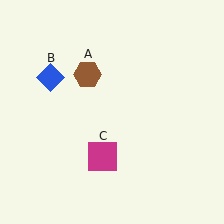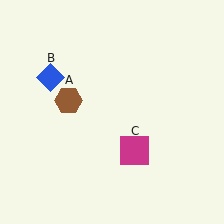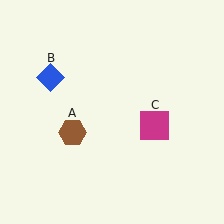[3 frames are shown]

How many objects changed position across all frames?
2 objects changed position: brown hexagon (object A), magenta square (object C).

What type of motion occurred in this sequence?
The brown hexagon (object A), magenta square (object C) rotated counterclockwise around the center of the scene.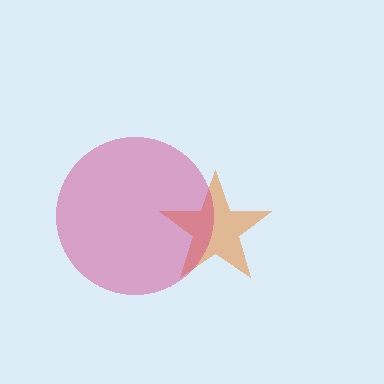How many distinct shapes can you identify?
There are 2 distinct shapes: an orange star, a magenta circle.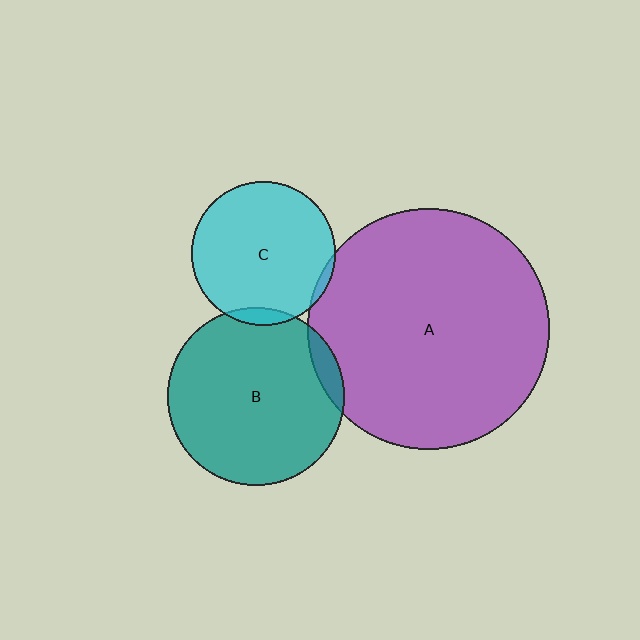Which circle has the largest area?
Circle A (purple).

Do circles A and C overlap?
Yes.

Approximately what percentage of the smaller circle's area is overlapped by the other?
Approximately 5%.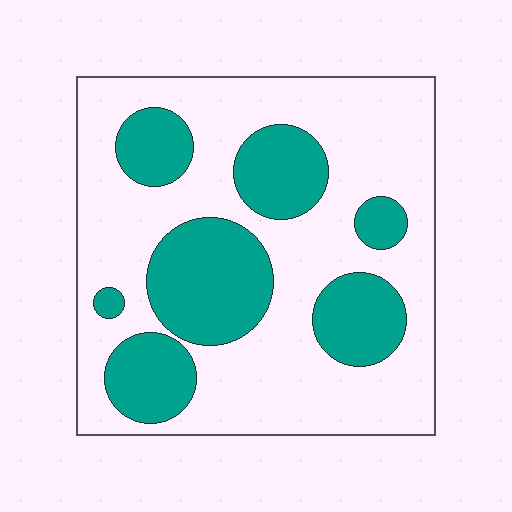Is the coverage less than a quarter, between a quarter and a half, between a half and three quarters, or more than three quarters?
Between a quarter and a half.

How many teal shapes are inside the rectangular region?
7.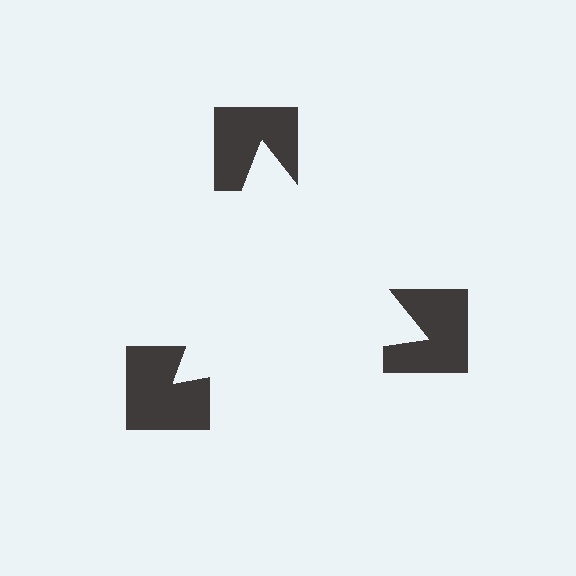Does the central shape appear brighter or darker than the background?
It typically appears slightly brighter than the background, even though no actual brightness change is drawn.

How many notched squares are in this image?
There are 3 — one at each vertex of the illusory triangle.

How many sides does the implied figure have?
3 sides.